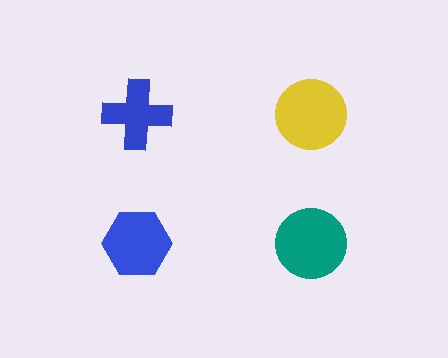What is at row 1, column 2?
A yellow circle.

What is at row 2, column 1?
A blue hexagon.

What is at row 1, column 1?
A blue cross.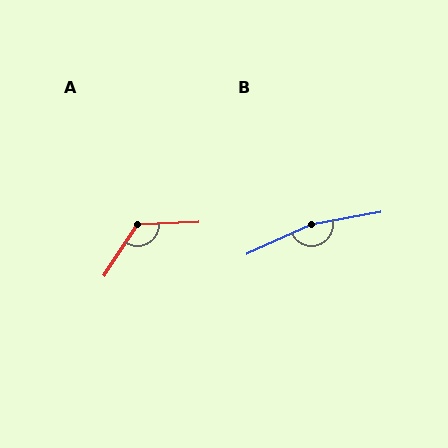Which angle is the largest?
B, at approximately 166 degrees.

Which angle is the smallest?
A, at approximately 126 degrees.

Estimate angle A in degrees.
Approximately 126 degrees.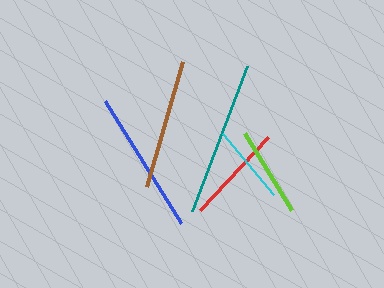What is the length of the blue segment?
The blue segment is approximately 143 pixels long.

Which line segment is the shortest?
The cyan line is the shortest at approximately 80 pixels.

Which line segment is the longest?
The teal line is the longest at approximately 154 pixels.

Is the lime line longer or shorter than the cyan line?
The lime line is longer than the cyan line.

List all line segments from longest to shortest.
From longest to shortest: teal, blue, brown, red, lime, cyan.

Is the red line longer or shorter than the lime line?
The red line is longer than the lime line.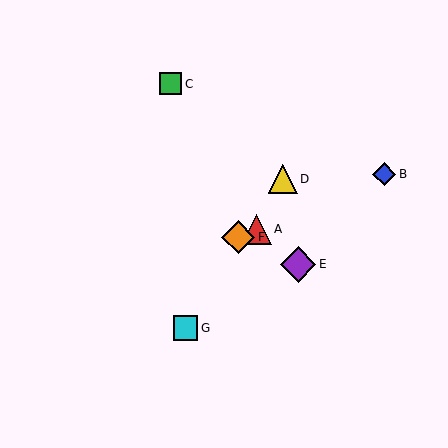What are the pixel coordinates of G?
Object G is at (186, 328).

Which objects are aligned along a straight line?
Objects A, B, F are aligned along a straight line.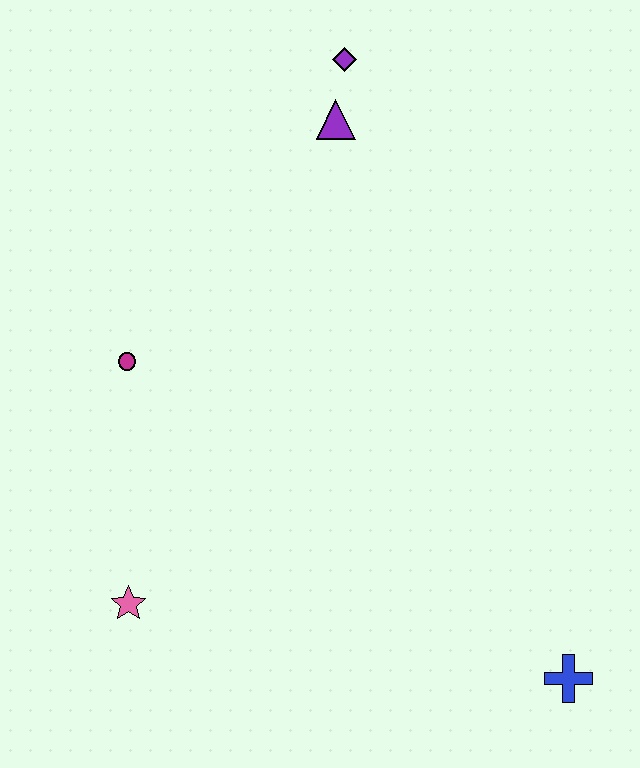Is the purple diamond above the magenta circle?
Yes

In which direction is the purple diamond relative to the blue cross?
The purple diamond is above the blue cross.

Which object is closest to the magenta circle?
The pink star is closest to the magenta circle.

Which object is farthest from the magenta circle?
The blue cross is farthest from the magenta circle.